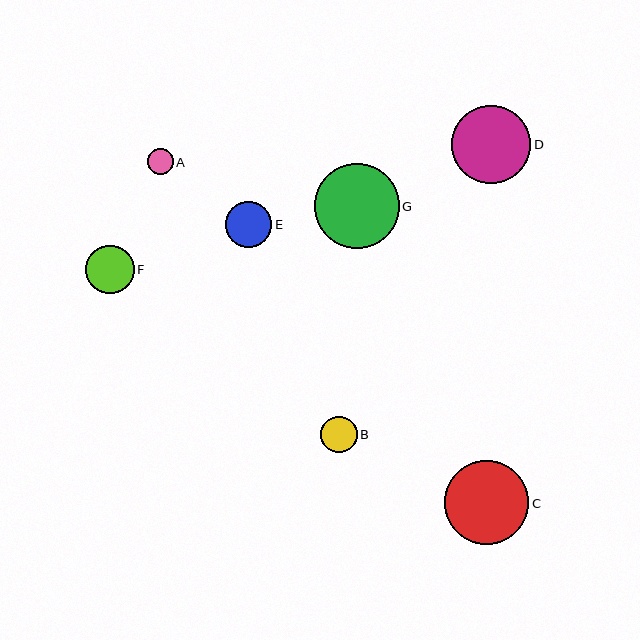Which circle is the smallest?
Circle A is the smallest with a size of approximately 26 pixels.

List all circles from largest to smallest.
From largest to smallest: G, C, D, F, E, B, A.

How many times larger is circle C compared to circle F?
Circle C is approximately 1.7 times the size of circle F.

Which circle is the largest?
Circle G is the largest with a size of approximately 85 pixels.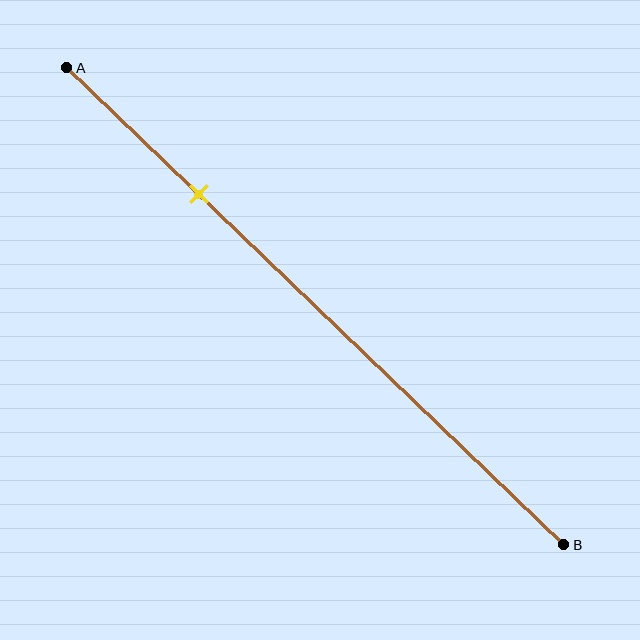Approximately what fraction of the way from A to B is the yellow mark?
The yellow mark is approximately 25% of the way from A to B.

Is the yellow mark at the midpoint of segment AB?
No, the mark is at about 25% from A, not at the 50% midpoint.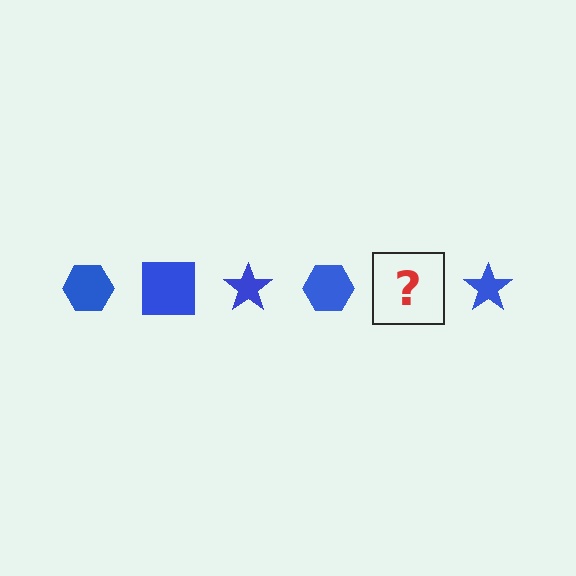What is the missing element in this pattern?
The missing element is a blue square.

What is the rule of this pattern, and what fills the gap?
The rule is that the pattern cycles through hexagon, square, star shapes in blue. The gap should be filled with a blue square.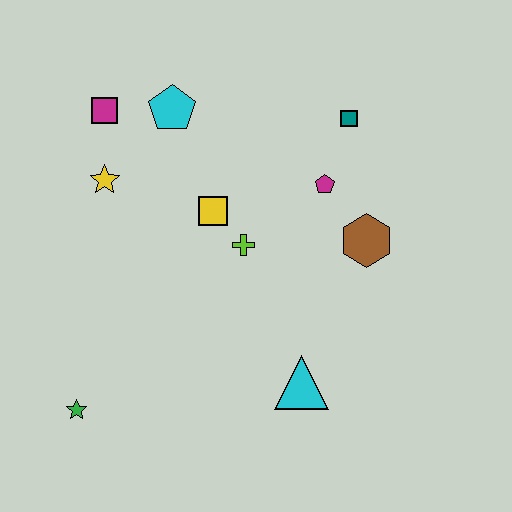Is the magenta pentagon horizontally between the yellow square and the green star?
No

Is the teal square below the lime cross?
No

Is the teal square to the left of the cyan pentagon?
No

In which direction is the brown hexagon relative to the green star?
The brown hexagon is to the right of the green star.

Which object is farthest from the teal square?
The green star is farthest from the teal square.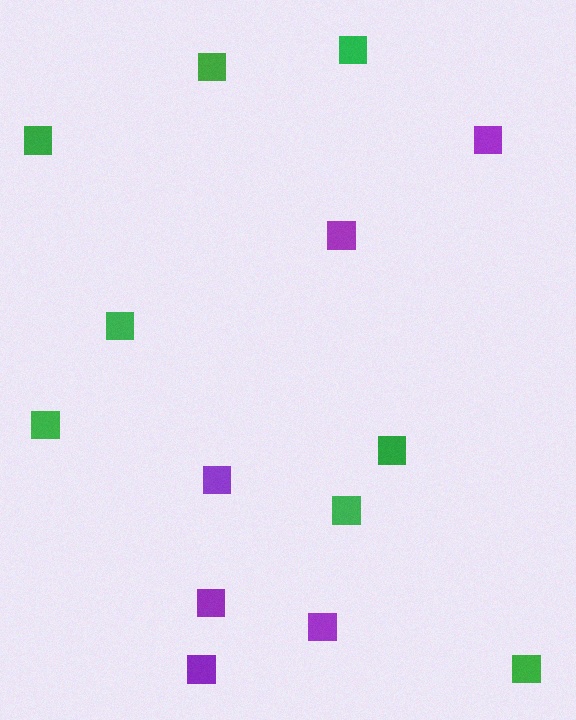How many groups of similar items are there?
There are 2 groups: one group of purple squares (6) and one group of green squares (8).